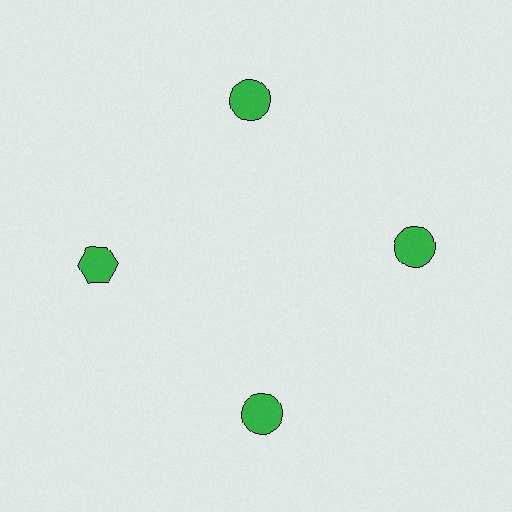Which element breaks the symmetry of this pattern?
The green hexagon at roughly the 9 o'clock position breaks the symmetry. All other shapes are green circles.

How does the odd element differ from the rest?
It has a different shape: hexagon instead of circle.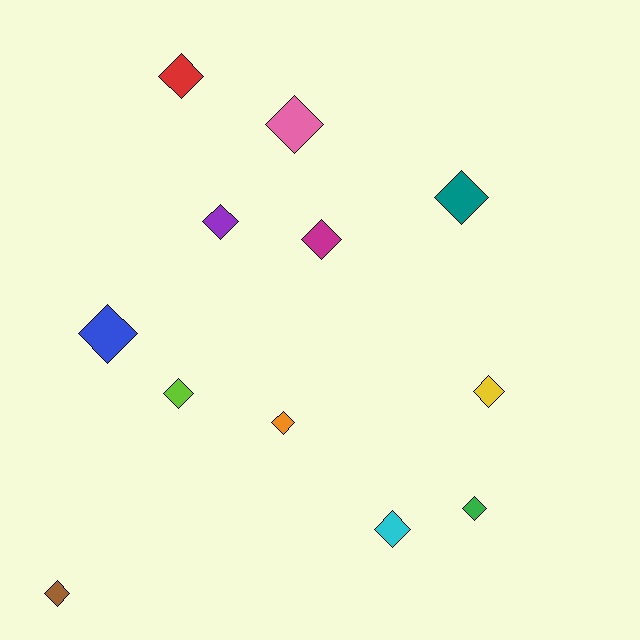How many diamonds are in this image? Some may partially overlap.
There are 12 diamonds.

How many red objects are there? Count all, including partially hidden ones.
There is 1 red object.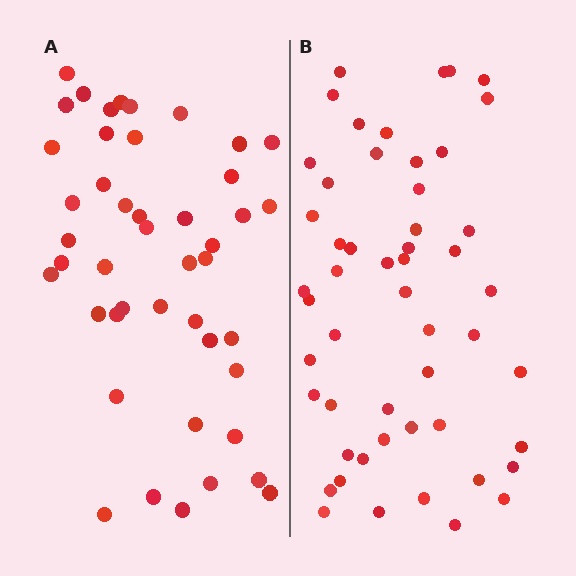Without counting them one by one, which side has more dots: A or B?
Region B (the right region) has more dots.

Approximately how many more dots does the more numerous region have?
Region B has roughly 8 or so more dots than region A.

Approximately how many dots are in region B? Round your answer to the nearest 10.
About 50 dots. (The exact count is 52, which rounds to 50.)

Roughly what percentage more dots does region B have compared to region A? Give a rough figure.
About 15% more.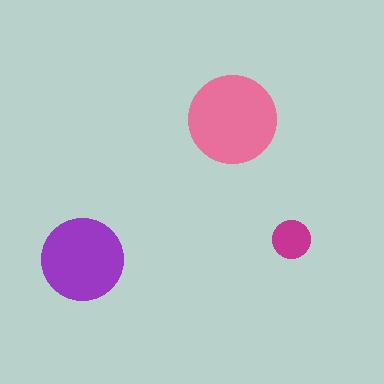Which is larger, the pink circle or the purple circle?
The pink one.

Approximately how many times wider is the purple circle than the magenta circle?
About 2 times wider.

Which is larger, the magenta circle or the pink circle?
The pink one.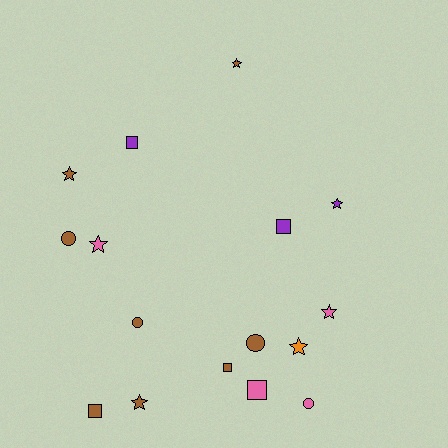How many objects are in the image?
There are 16 objects.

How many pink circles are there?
There is 1 pink circle.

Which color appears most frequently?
Brown, with 8 objects.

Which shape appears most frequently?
Star, with 7 objects.